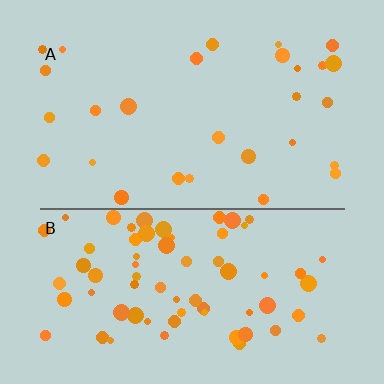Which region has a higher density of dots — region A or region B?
B (the bottom).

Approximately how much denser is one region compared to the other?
Approximately 2.5× — region B over region A.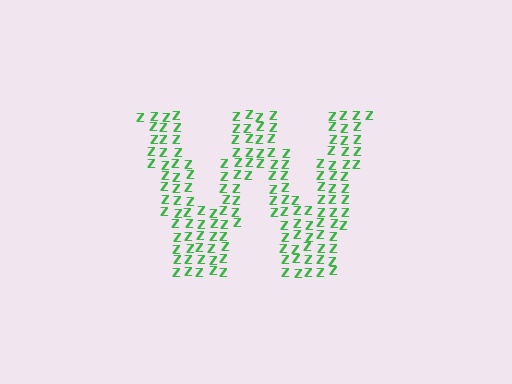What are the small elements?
The small elements are letter Z's.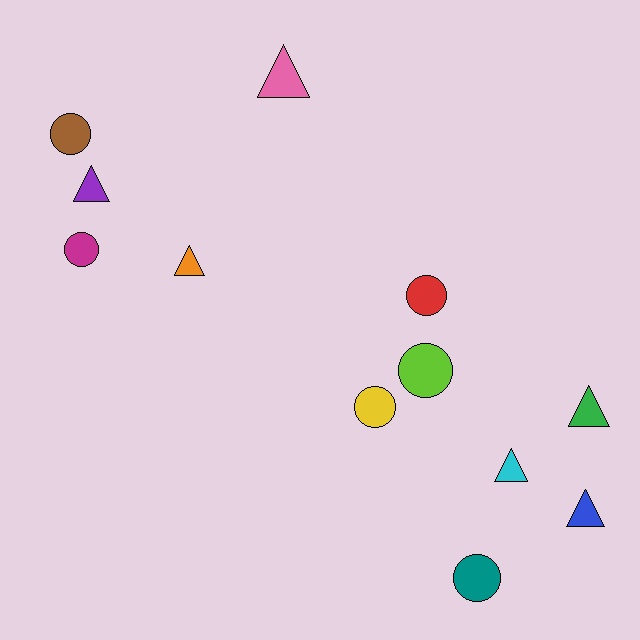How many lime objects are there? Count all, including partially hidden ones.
There is 1 lime object.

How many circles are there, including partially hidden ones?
There are 6 circles.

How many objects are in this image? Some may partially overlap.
There are 12 objects.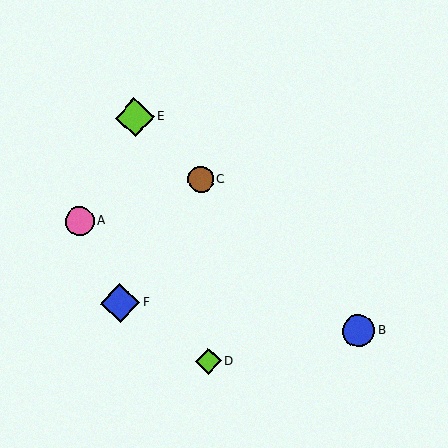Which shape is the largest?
The blue diamond (labeled F) is the largest.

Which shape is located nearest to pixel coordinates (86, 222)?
The pink circle (labeled A) at (79, 221) is nearest to that location.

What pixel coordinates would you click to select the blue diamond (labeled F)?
Click at (120, 303) to select the blue diamond F.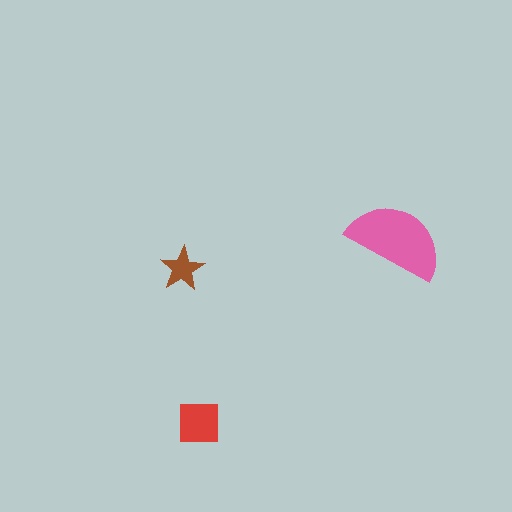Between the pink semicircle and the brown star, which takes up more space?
The pink semicircle.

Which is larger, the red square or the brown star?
The red square.